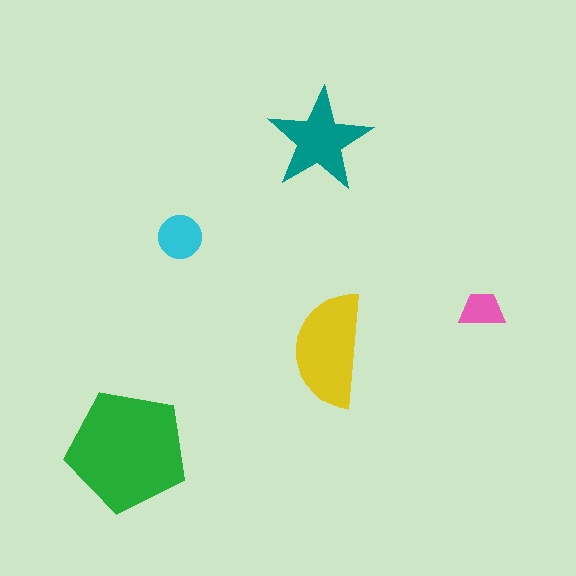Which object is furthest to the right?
The pink trapezoid is rightmost.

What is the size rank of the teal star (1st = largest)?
3rd.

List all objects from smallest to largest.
The pink trapezoid, the cyan circle, the teal star, the yellow semicircle, the green pentagon.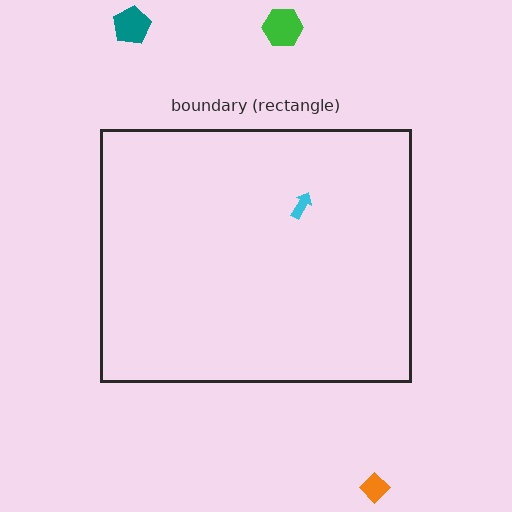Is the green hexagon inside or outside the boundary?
Outside.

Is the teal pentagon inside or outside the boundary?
Outside.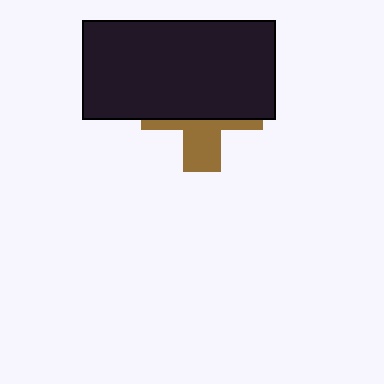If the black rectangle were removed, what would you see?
You would see the complete brown cross.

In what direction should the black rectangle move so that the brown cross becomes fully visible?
The black rectangle should move up. That is the shortest direction to clear the overlap and leave the brown cross fully visible.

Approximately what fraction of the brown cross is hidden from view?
Roughly 64% of the brown cross is hidden behind the black rectangle.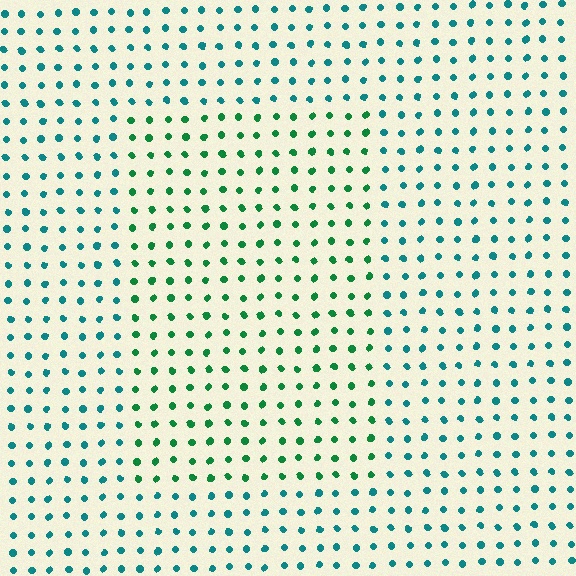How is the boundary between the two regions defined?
The boundary is defined purely by a slight shift in hue (about 38 degrees). Spacing, size, and orientation are identical on both sides.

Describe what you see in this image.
The image is filled with small teal elements in a uniform arrangement. A rectangle-shaped region is visible where the elements are tinted to a slightly different hue, forming a subtle color boundary.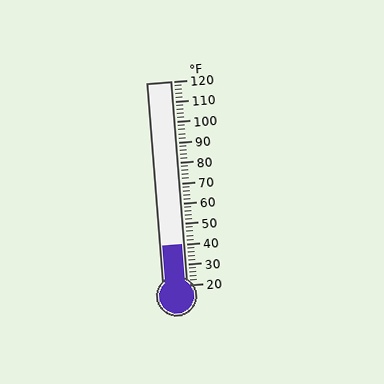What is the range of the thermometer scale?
The thermometer scale ranges from 20°F to 120°F.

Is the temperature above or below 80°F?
The temperature is below 80°F.